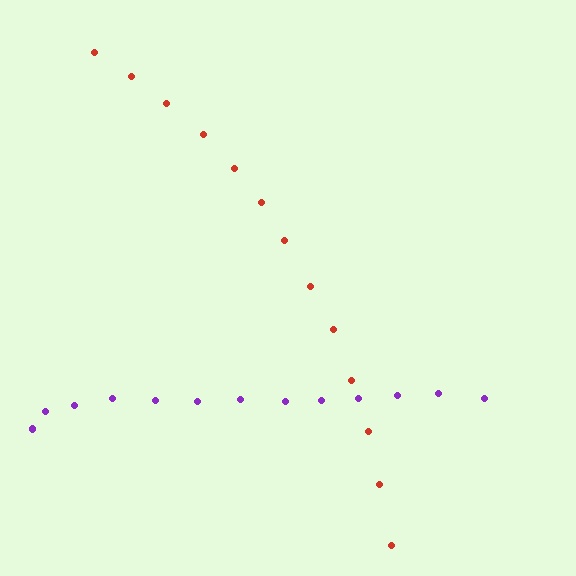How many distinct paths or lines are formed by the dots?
There are 2 distinct paths.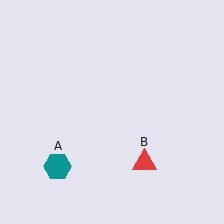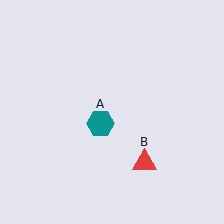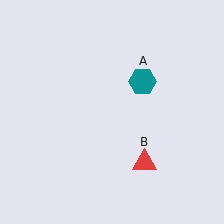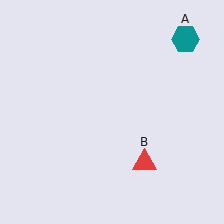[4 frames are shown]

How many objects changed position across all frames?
1 object changed position: teal hexagon (object A).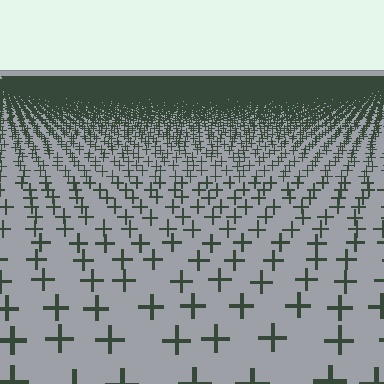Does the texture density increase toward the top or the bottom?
Density increases toward the top.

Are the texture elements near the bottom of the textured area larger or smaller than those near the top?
Larger. Near the bottom, elements are closer to the viewer and appear at a bigger on-screen size.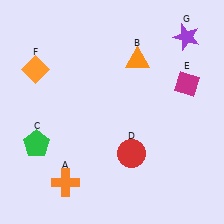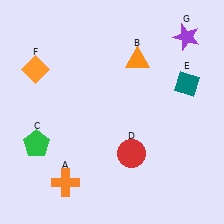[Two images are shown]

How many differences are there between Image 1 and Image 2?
There is 1 difference between the two images.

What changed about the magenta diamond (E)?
In Image 1, E is magenta. In Image 2, it changed to teal.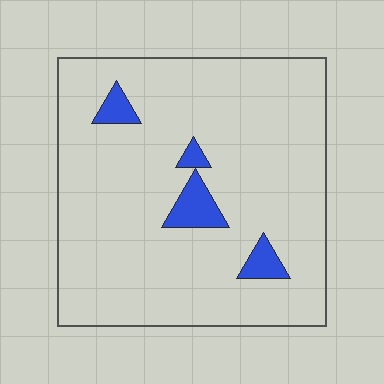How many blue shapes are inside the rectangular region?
4.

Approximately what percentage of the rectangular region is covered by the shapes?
Approximately 5%.